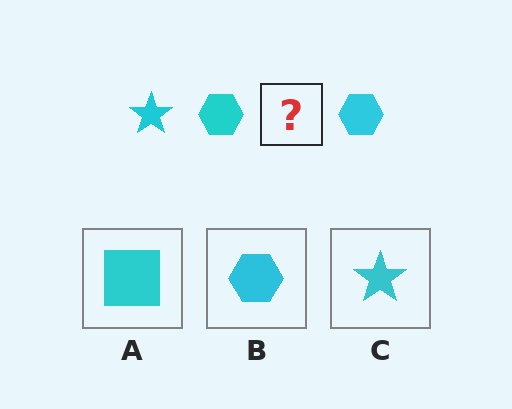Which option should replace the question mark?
Option C.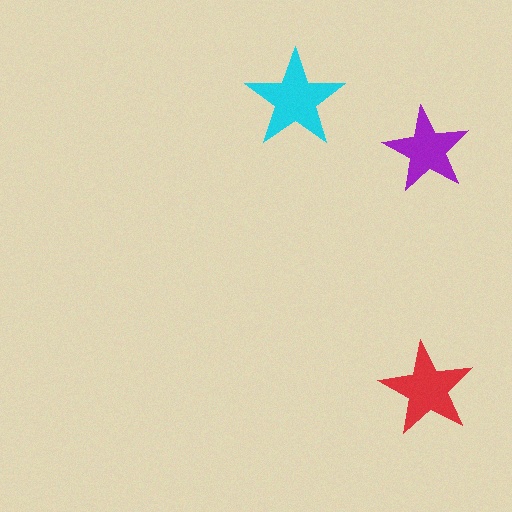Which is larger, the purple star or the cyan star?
The cyan one.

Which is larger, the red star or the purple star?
The red one.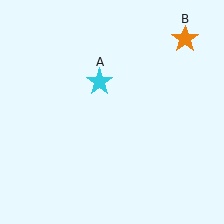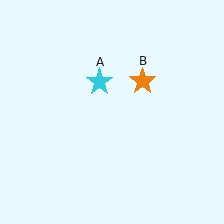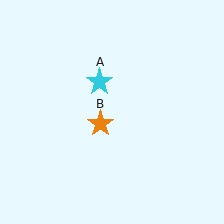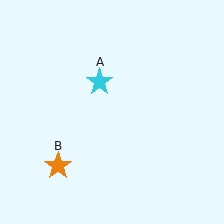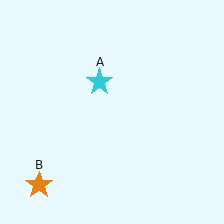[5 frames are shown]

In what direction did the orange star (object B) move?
The orange star (object B) moved down and to the left.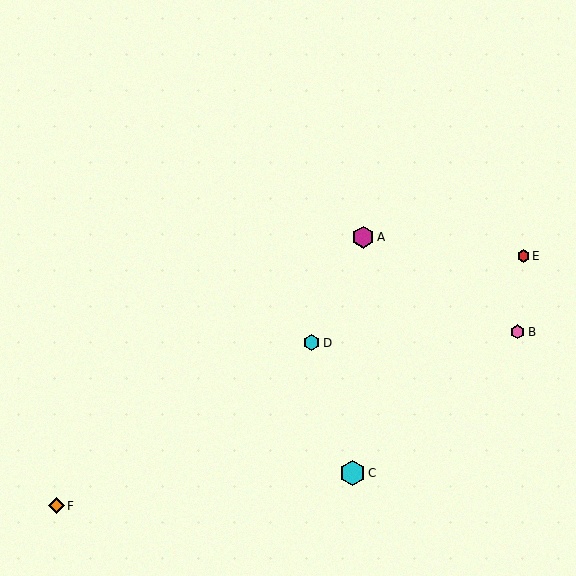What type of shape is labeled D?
Shape D is a cyan hexagon.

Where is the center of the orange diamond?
The center of the orange diamond is at (56, 506).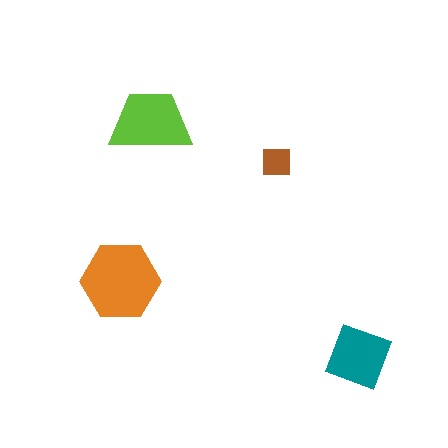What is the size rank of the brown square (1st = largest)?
4th.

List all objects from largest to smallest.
The orange hexagon, the lime trapezoid, the teal diamond, the brown square.